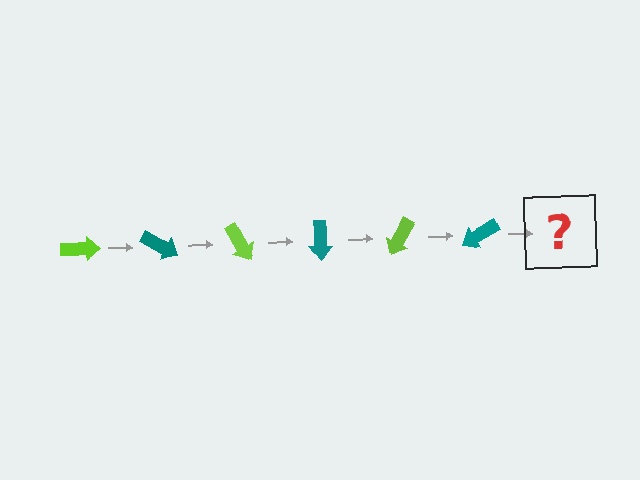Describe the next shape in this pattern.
It should be a lime arrow, rotated 180 degrees from the start.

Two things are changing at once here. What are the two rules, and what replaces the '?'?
The two rules are that it rotates 30 degrees each step and the color cycles through lime and teal. The '?' should be a lime arrow, rotated 180 degrees from the start.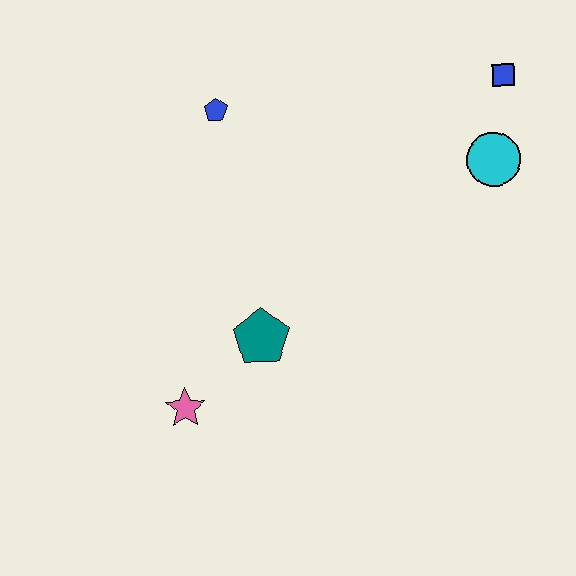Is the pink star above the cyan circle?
No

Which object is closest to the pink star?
The teal pentagon is closest to the pink star.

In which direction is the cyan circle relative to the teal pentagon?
The cyan circle is to the right of the teal pentagon.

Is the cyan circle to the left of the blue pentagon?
No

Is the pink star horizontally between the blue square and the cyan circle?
No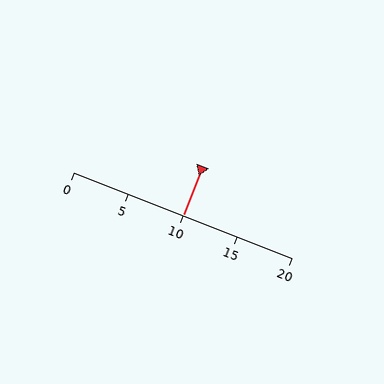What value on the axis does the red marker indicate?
The marker indicates approximately 10.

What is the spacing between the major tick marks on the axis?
The major ticks are spaced 5 apart.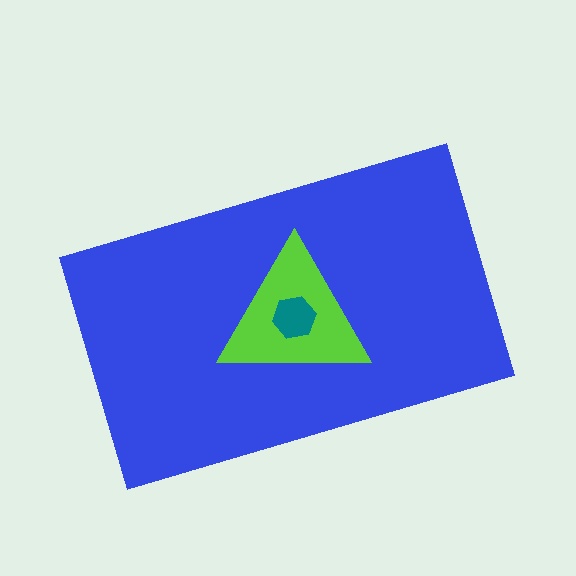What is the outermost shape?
The blue rectangle.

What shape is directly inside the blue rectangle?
The lime triangle.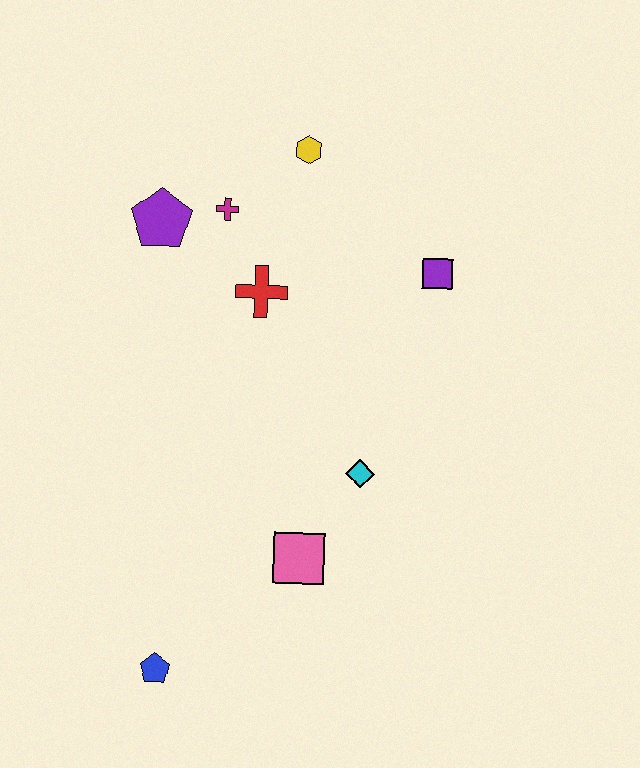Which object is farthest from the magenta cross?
The blue pentagon is farthest from the magenta cross.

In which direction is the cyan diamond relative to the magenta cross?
The cyan diamond is below the magenta cross.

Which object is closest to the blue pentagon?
The pink square is closest to the blue pentagon.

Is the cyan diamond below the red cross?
Yes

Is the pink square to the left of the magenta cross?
No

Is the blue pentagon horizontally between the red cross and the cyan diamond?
No